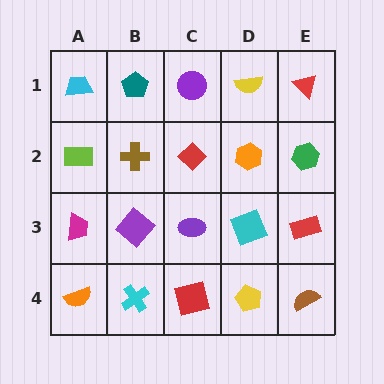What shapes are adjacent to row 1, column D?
An orange hexagon (row 2, column D), a purple circle (row 1, column C), a red triangle (row 1, column E).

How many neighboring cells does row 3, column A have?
3.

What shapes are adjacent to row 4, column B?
A purple diamond (row 3, column B), an orange semicircle (row 4, column A), a red square (row 4, column C).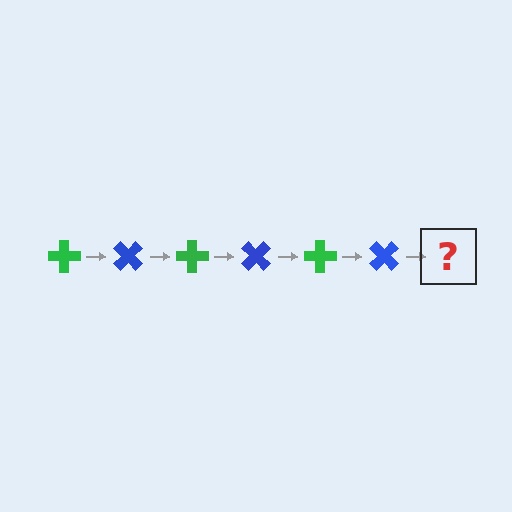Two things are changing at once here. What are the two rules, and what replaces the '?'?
The two rules are that it rotates 45 degrees each step and the color cycles through green and blue. The '?' should be a green cross, rotated 270 degrees from the start.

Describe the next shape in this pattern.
It should be a green cross, rotated 270 degrees from the start.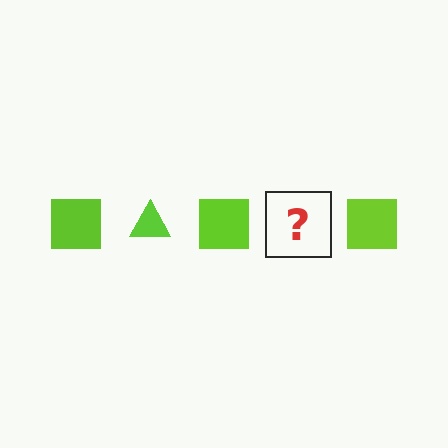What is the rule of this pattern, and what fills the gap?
The rule is that the pattern cycles through square, triangle shapes in lime. The gap should be filled with a lime triangle.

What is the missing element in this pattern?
The missing element is a lime triangle.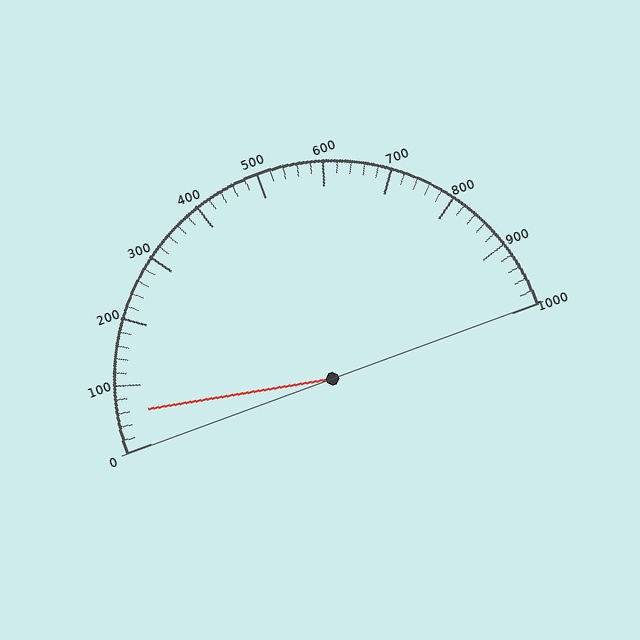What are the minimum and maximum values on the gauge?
The gauge ranges from 0 to 1000.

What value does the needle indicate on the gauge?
The needle indicates approximately 60.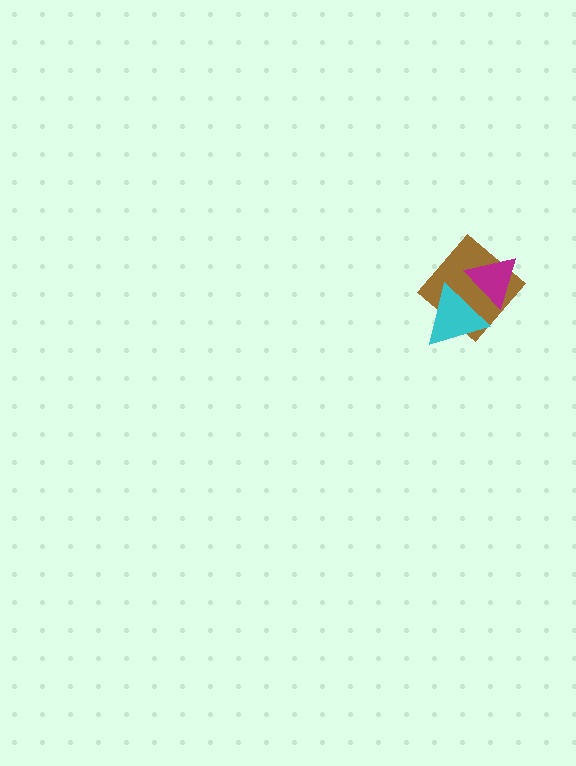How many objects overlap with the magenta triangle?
2 objects overlap with the magenta triangle.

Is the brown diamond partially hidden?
Yes, it is partially covered by another shape.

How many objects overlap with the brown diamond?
2 objects overlap with the brown diamond.